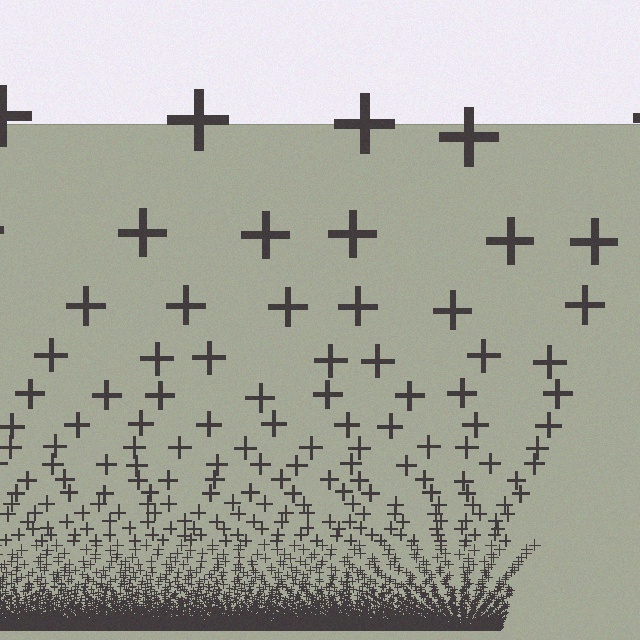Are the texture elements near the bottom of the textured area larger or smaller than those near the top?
Smaller. The gradient is inverted — elements near the bottom are smaller and denser.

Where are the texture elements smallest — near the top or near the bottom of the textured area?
Near the bottom.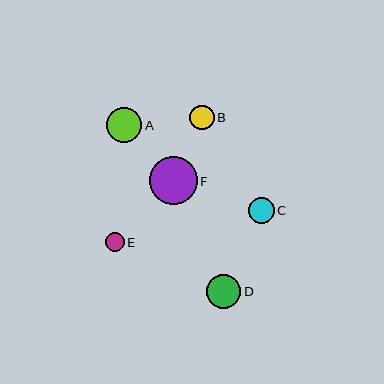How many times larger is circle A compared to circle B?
Circle A is approximately 1.4 times the size of circle B.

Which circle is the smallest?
Circle E is the smallest with a size of approximately 19 pixels.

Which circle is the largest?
Circle F is the largest with a size of approximately 48 pixels.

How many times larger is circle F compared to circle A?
Circle F is approximately 1.3 times the size of circle A.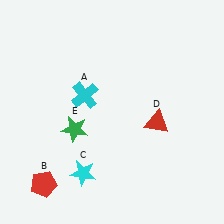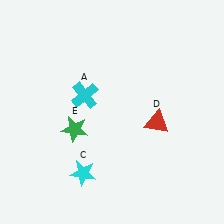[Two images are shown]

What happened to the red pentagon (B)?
The red pentagon (B) was removed in Image 2. It was in the bottom-left area of Image 1.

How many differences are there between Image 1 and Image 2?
There is 1 difference between the two images.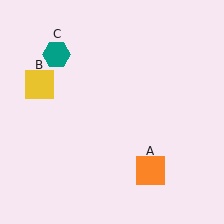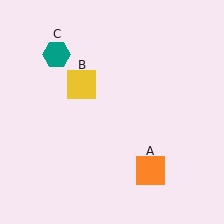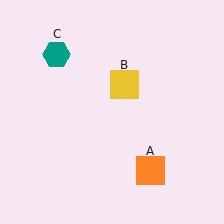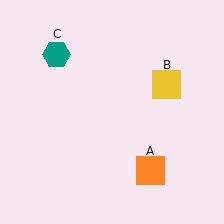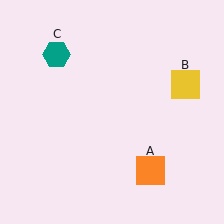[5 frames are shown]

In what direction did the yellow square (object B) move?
The yellow square (object B) moved right.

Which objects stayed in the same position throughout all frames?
Orange square (object A) and teal hexagon (object C) remained stationary.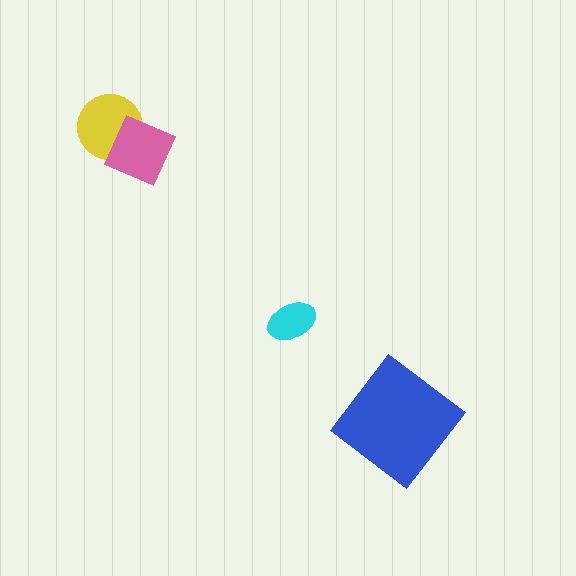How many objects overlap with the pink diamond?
1 object overlaps with the pink diamond.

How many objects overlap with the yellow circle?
1 object overlaps with the yellow circle.